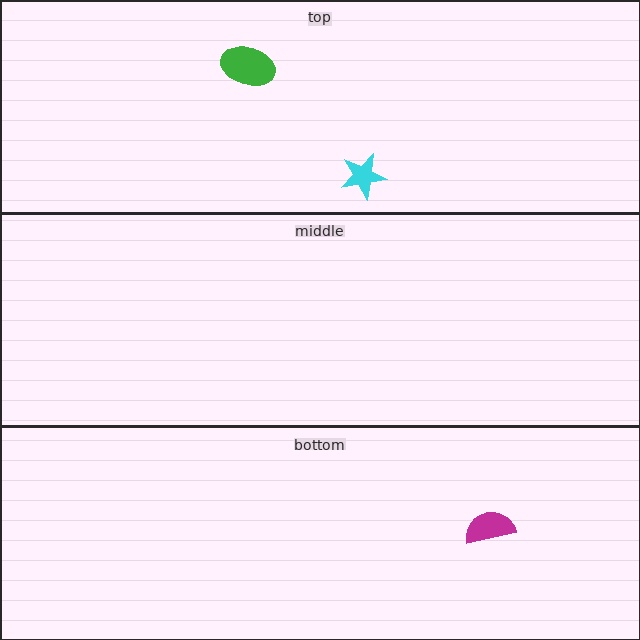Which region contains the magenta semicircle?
The bottom region.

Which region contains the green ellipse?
The top region.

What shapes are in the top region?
The cyan star, the green ellipse.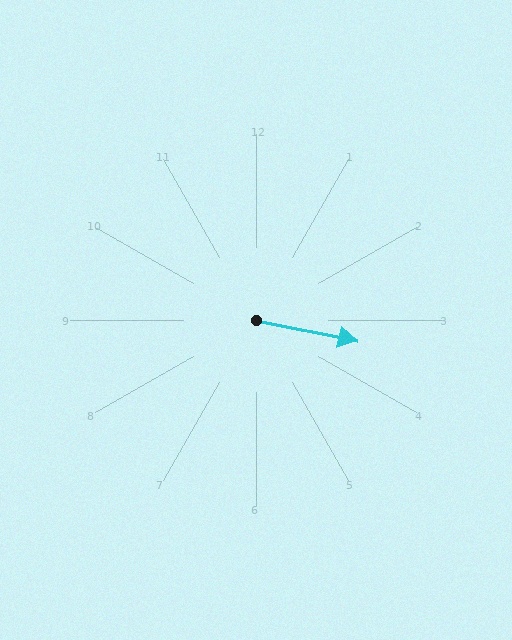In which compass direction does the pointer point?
East.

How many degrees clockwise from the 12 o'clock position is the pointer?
Approximately 102 degrees.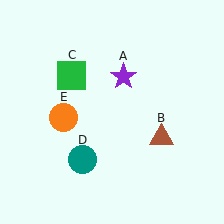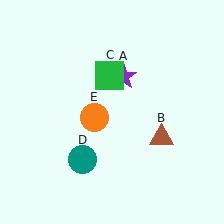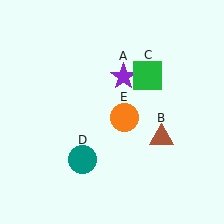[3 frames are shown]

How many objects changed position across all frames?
2 objects changed position: green square (object C), orange circle (object E).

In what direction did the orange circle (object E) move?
The orange circle (object E) moved right.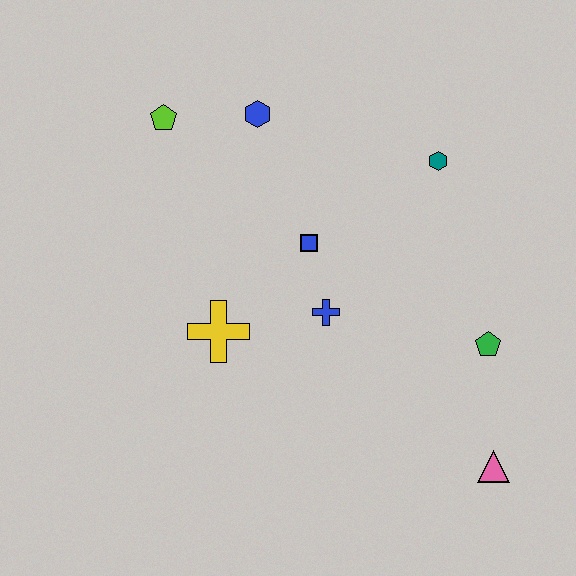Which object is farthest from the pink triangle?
The lime pentagon is farthest from the pink triangle.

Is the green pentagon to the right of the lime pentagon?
Yes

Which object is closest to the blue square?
The blue cross is closest to the blue square.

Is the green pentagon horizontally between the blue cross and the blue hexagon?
No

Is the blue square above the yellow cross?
Yes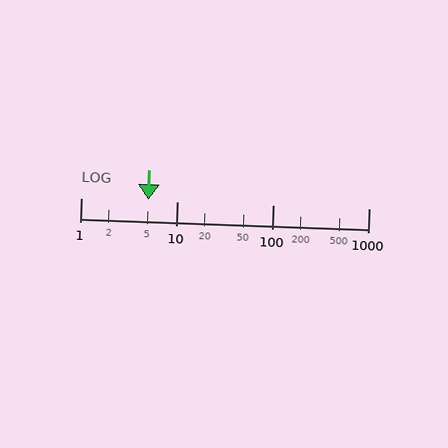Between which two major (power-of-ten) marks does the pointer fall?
The pointer is between 1 and 10.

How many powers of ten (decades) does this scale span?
The scale spans 3 decades, from 1 to 1000.